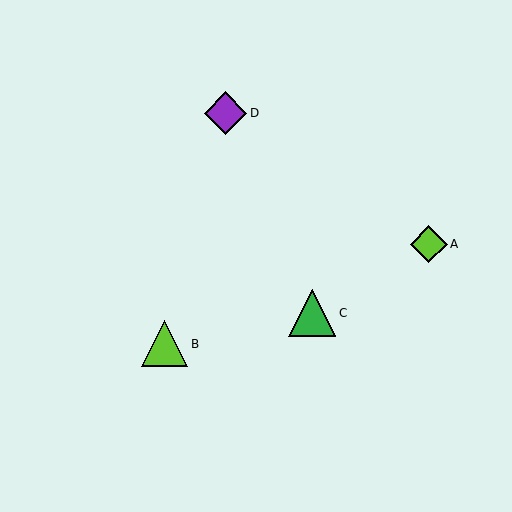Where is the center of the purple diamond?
The center of the purple diamond is at (226, 113).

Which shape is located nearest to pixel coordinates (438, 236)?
The lime diamond (labeled A) at (429, 244) is nearest to that location.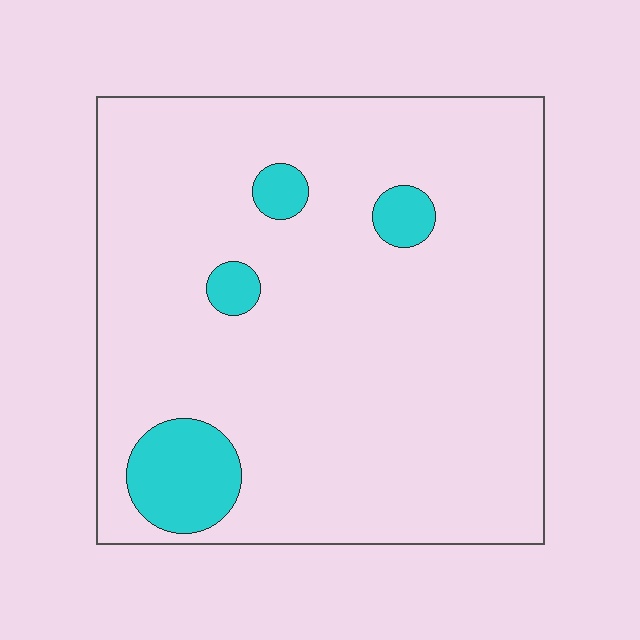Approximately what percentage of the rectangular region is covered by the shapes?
Approximately 10%.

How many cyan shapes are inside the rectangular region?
4.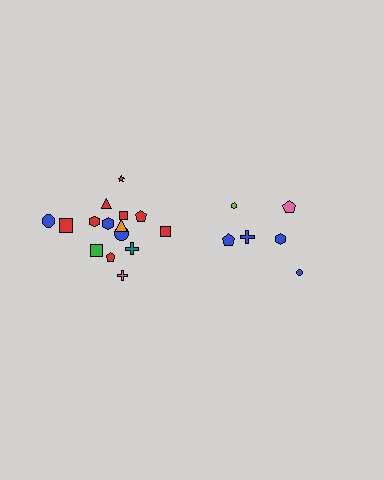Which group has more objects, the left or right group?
The left group.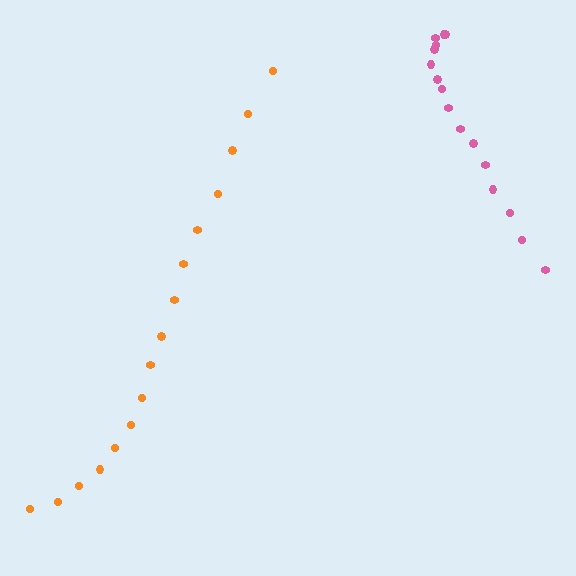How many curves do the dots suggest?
There are 2 distinct paths.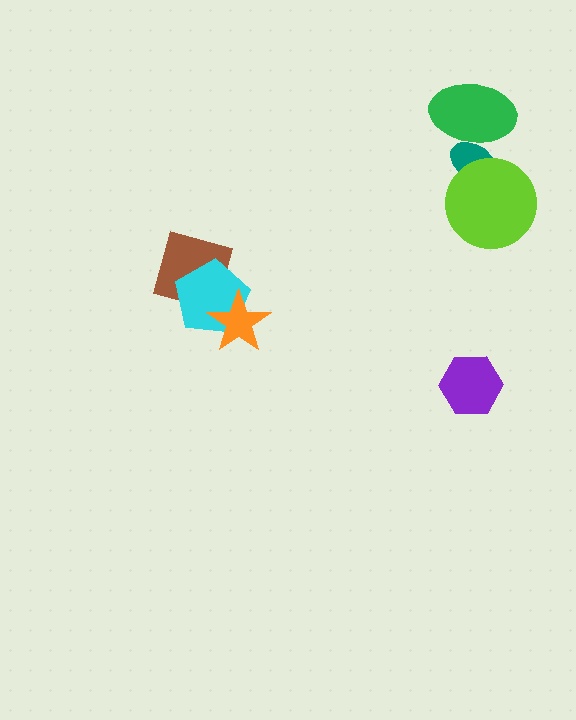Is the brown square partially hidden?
Yes, it is partially covered by another shape.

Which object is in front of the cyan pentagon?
The orange star is in front of the cyan pentagon.